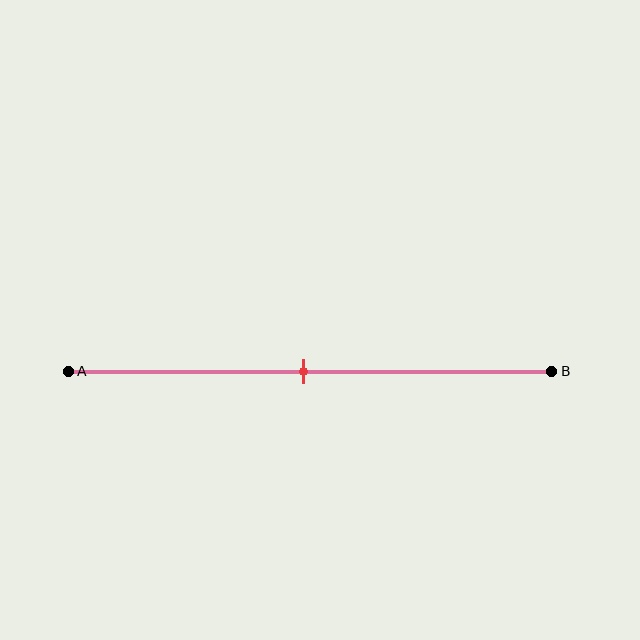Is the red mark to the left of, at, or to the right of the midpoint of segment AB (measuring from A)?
The red mark is approximately at the midpoint of segment AB.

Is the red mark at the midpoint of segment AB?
Yes, the mark is approximately at the midpoint.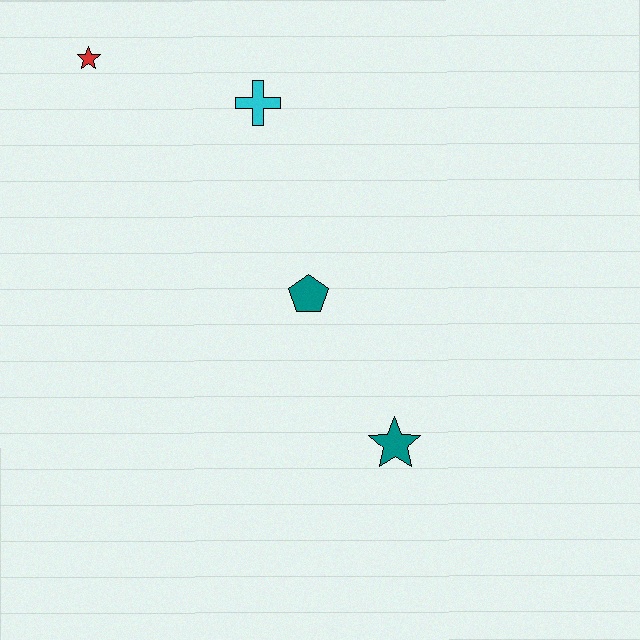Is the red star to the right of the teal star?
No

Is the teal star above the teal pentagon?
No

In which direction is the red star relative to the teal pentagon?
The red star is above the teal pentagon.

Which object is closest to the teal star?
The teal pentagon is closest to the teal star.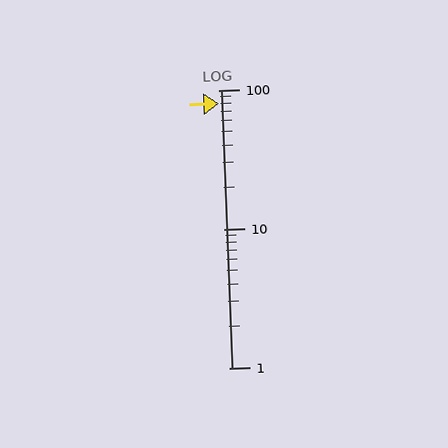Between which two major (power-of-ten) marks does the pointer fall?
The pointer is between 10 and 100.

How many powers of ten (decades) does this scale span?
The scale spans 2 decades, from 1 to 100.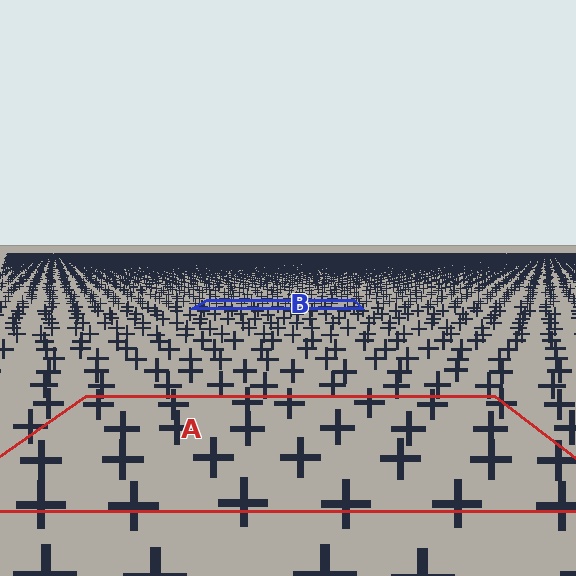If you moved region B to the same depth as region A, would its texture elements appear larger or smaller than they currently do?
They would appear larger. At a closer depth, the same texture elements are projected at a bigger on-screen size.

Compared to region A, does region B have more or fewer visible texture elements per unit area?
Region B has more texture elements per unit area — they are packed more densely because it is farther away.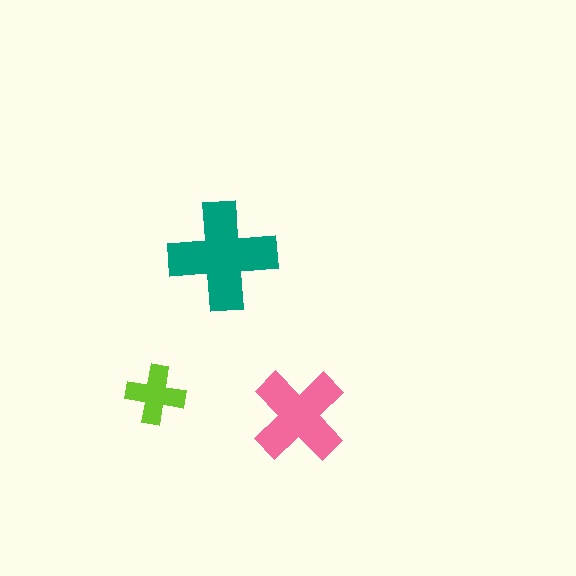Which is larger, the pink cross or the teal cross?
The teal one.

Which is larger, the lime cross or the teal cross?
The teal one.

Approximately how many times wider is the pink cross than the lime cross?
About 1.5 times wider.